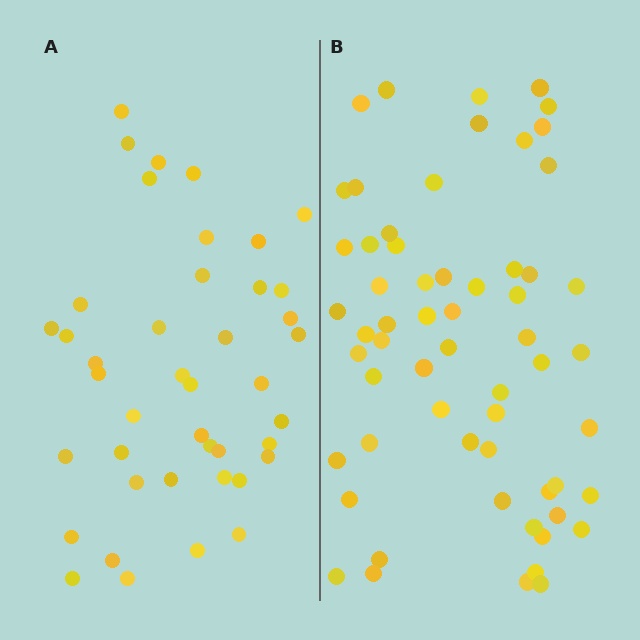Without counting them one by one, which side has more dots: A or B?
Region B (the right region) has more dots.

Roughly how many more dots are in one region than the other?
Region B has approximately 20 more dots than region A.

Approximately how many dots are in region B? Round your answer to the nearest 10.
About 60 dots.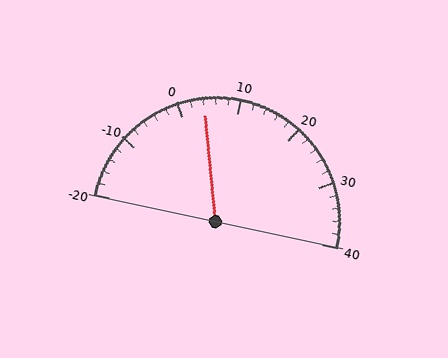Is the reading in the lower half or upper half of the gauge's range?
The reading is in the lower half of the range (-20 to 40).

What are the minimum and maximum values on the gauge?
The gauge ranges from -20 to 40.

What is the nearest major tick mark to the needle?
The nearest major tick mark is 0.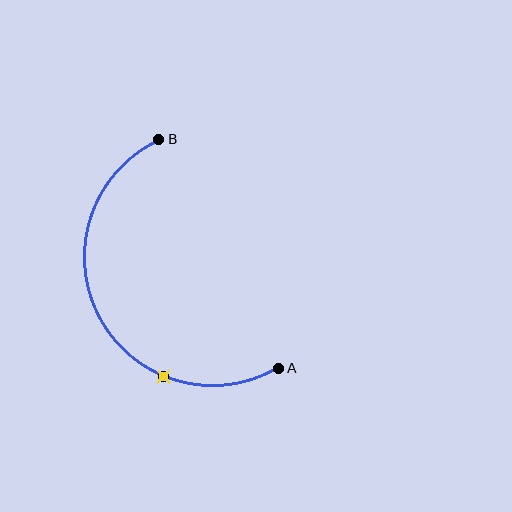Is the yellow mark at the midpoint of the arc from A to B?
No. The yellow mark lies on the arc but is closer to endpoint A. The arc midpoint would be at the point on the curve equidistant along the arc from both A and B.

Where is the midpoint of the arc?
The arc midpoint is the point on the curve farthest from the straight line joining A and B. It sits to the left of that line.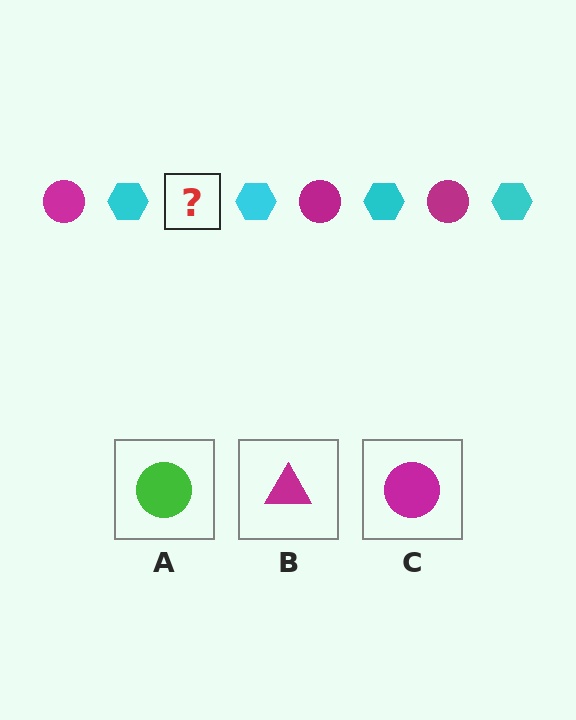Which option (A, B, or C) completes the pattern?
C.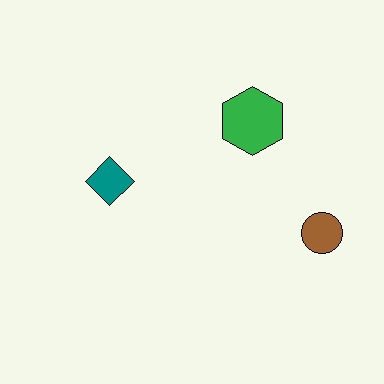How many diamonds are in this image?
There is 1 diamond.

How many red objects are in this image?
There are no red objects.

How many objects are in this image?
There are 3 objects.